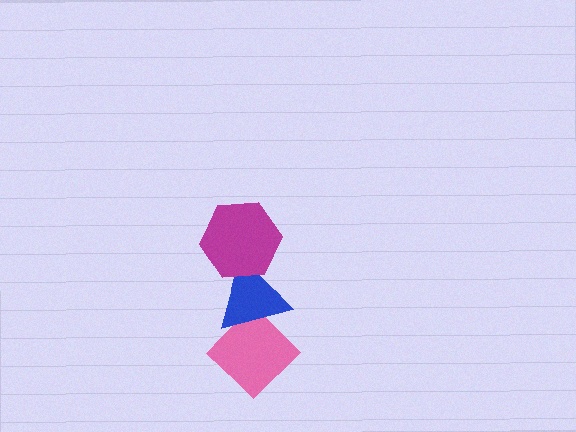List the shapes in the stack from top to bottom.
From top to bottom: the magenta hexagon, the blue triangle, the pink diamond.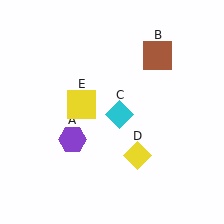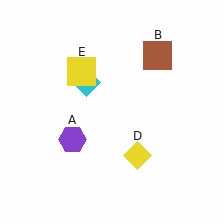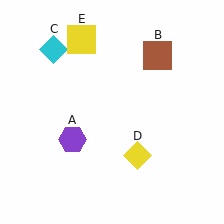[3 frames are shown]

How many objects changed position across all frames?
2 objects changed position: cyan diamond (object C), yellow square (object E).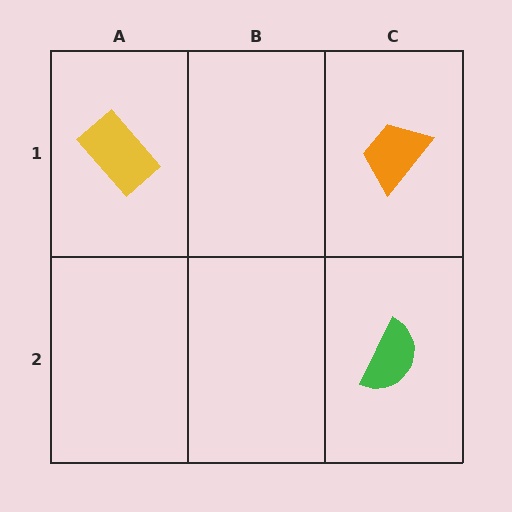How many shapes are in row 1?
2 shapes.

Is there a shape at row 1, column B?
No, that cell is empty.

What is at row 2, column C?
A green semicircle.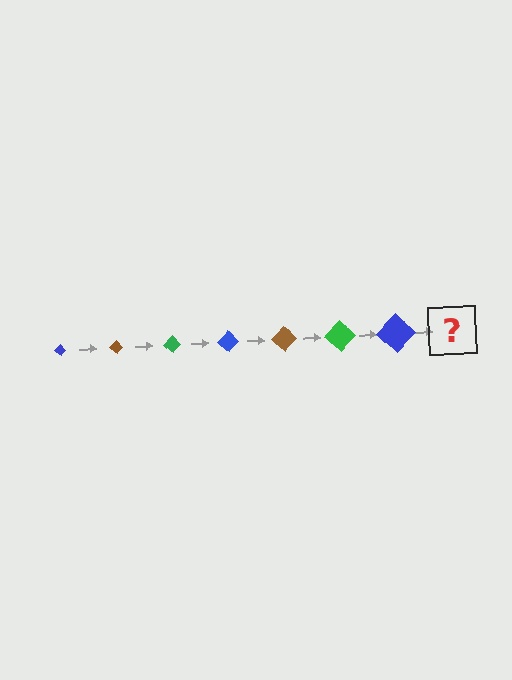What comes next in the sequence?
The next element should be a brown diamond, larger than the previous one.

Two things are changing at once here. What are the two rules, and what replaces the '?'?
The two rules are that the diamond grows larger each step and the color cycles through blue, brown, and green. The '?' should be a brown diamond, larger than the previous one.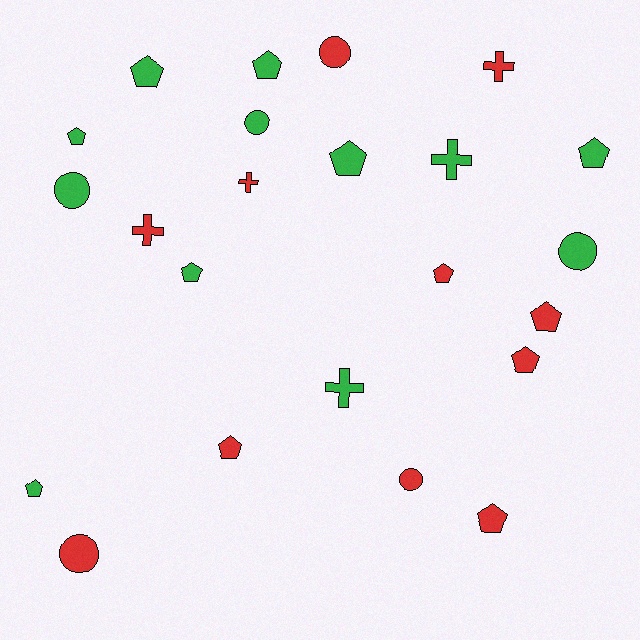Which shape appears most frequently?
Pentagon, with 12 objects.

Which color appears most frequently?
Green, with 12 objects.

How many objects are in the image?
There are 23 objects.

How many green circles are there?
There are 3 green circles.